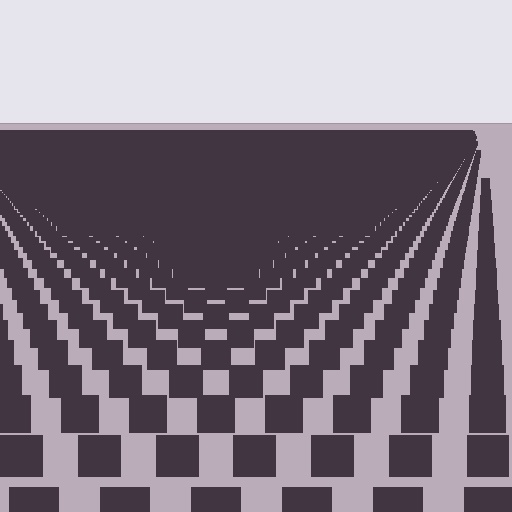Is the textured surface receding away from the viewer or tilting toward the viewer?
The surface is receding away from the viewer. Texture elements get smaller and denser toward the top.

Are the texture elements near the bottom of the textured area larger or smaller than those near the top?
Larger. Near the bottom, elements are closer to the viewer and appear at a bigger on-screen size.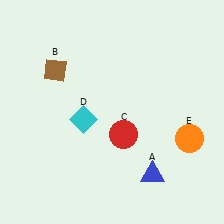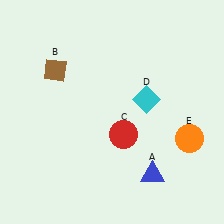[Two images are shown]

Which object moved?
The cyan diamond (D) moved right.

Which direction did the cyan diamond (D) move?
The cyan diamond (D) moved right.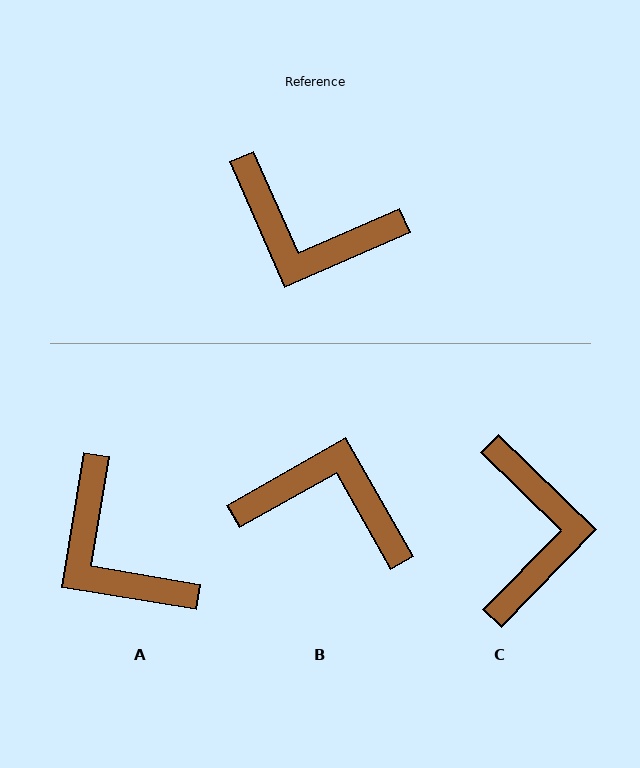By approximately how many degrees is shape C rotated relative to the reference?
Approximately 112 degrees counter-clockwise.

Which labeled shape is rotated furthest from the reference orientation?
B, about 174 degrees away.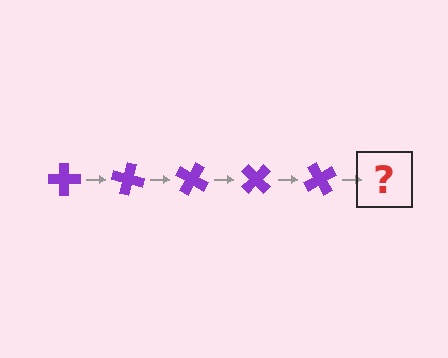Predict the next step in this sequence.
The next step is a purple cross rotated 75 degrees.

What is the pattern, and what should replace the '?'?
The pattern is that the cross rotates 15 degrees each step. The '?' should be a purple cross rotated 75 degrees.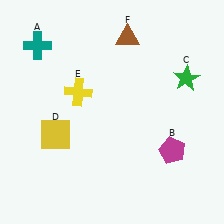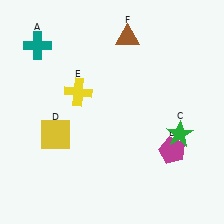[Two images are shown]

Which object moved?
The green star (C) moved down.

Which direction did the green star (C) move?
The green star (C) moved down.